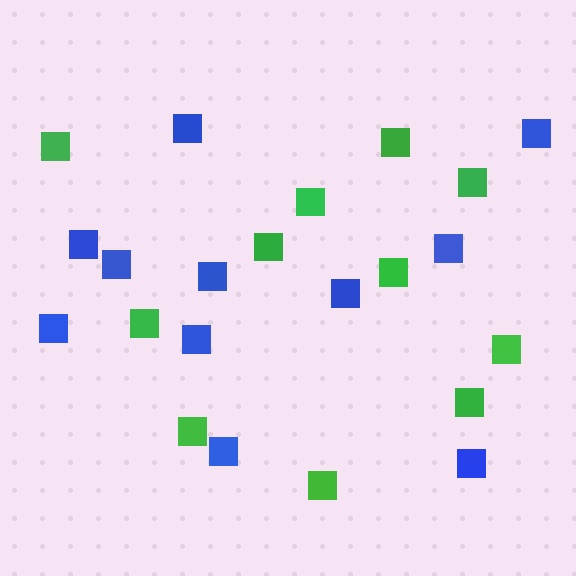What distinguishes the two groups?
There are 2 groups: one group of green squares (11) and one group of blue squares (11).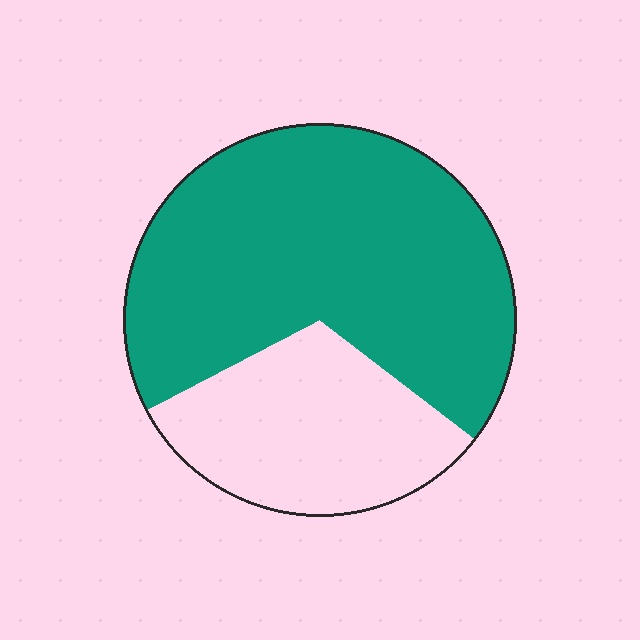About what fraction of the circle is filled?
About two thirds (2/3).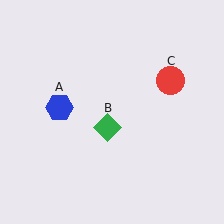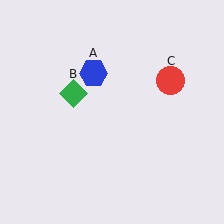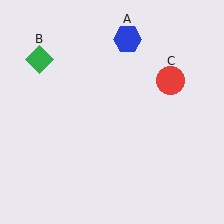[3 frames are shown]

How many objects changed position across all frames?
2 objects changed position: blue hexagon (object A), green diamond (object B).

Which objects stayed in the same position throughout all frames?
Red circle (object C) remained stationary.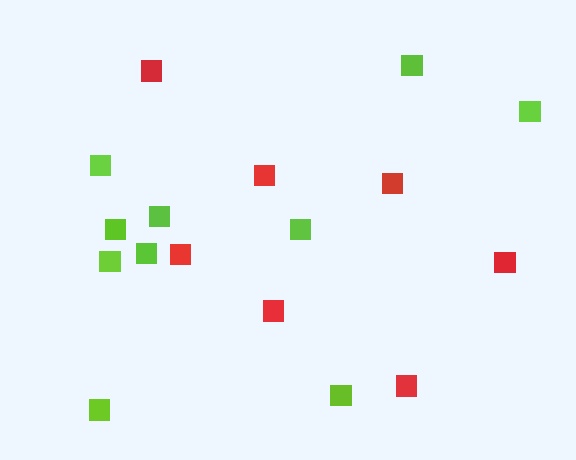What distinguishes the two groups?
There are 2 groups: one group of lime squares (10) and one group of red squares (7).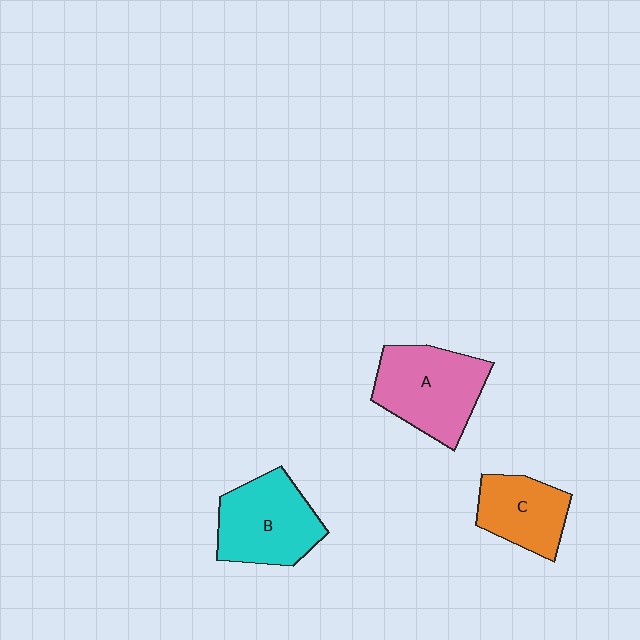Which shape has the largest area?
Shape A (pink).